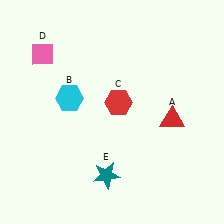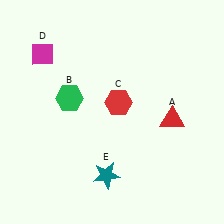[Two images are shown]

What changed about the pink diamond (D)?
In Image 1, D is pink. In Image 2, it changed to magenta.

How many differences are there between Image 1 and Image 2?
There are 2 differences between the two images.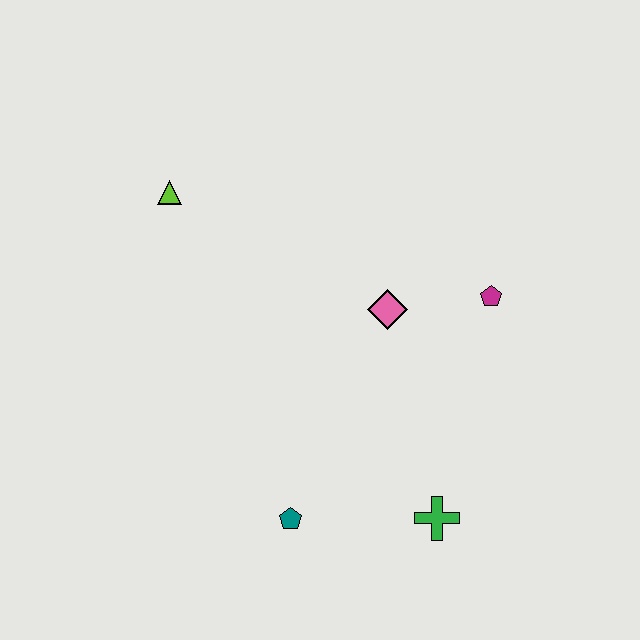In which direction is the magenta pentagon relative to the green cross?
The magenta pentagon is above the green cross.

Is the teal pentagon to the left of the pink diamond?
Yes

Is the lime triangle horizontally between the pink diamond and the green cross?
No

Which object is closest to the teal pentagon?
The green cross is closest to the teal pentagon.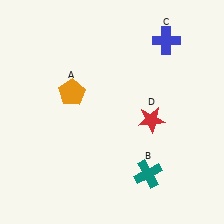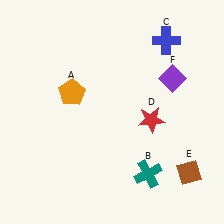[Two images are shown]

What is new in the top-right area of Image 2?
A purple diamond (F) was added in the top-right area of Image 2.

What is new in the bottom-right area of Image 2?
A brown diamond (E) was added in the bottom-right area of Image 2.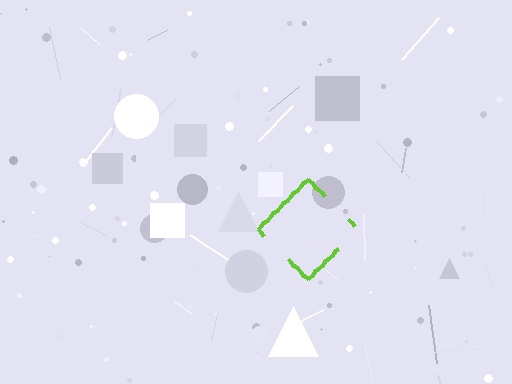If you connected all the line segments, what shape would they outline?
They would outline a diamond.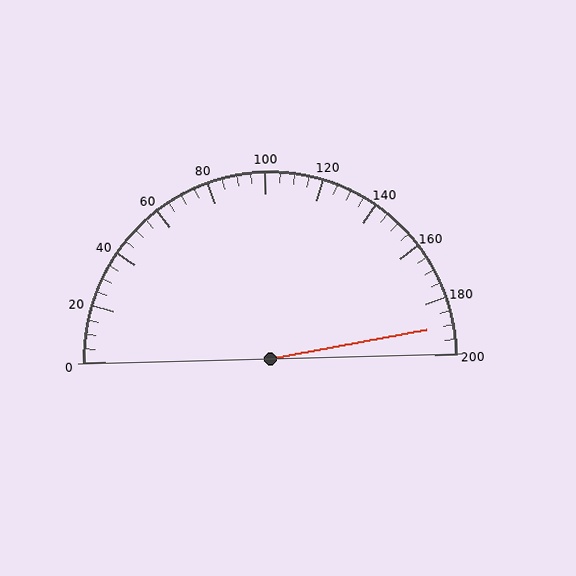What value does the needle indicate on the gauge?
The needle indicates approximately 190.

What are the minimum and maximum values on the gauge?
The gauge ranges from 0 to 200.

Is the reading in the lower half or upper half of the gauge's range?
The reading is in the upper half of the range (0 to 200).